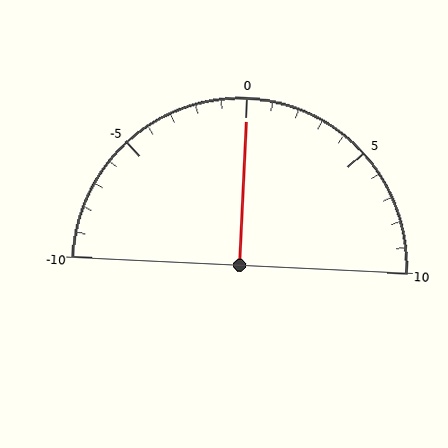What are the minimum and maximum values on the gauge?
The gauge ranges from -10 to 10.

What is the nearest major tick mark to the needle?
The nearest major tick mark is 0.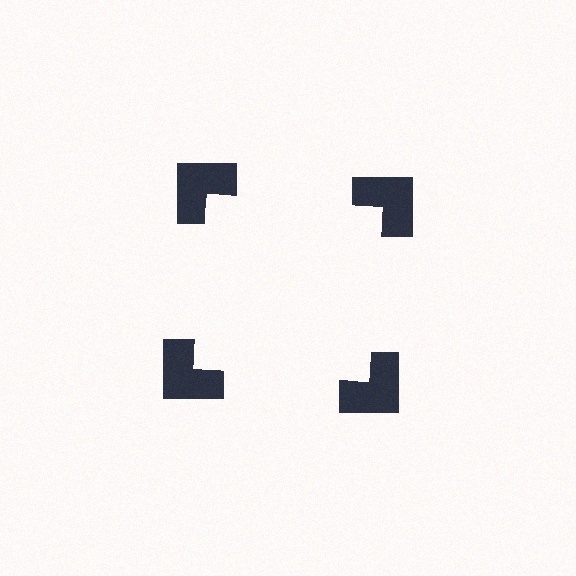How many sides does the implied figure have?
4 sides.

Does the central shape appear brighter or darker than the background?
It typically appears slightly brighter than the background, even though no actual brightness change is drawn.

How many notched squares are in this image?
There are 4 — one at each vertex of the illusory square.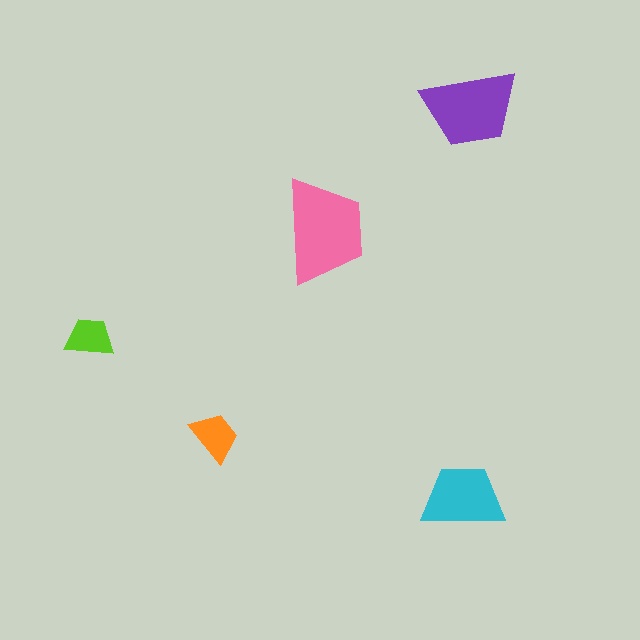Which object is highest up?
The purple trapezoid is topmost.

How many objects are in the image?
There are 5 objects in the image.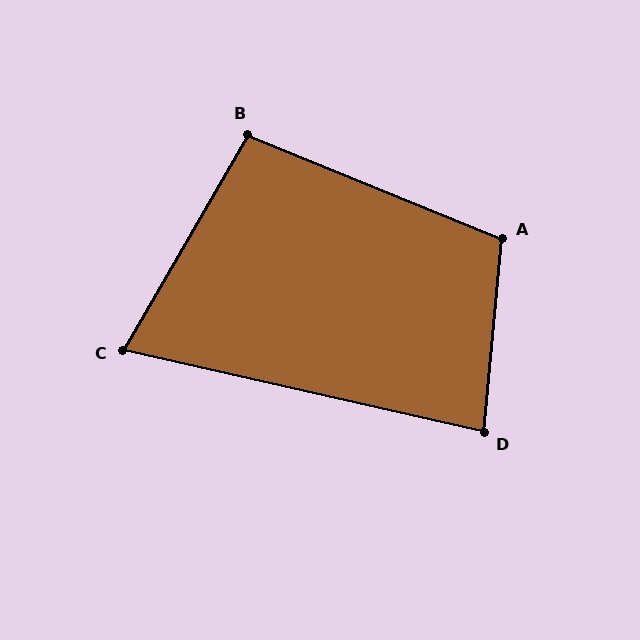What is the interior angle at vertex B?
Approximately 98 degrees (obtuse).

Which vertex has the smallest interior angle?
C, at approximately 73 degrees.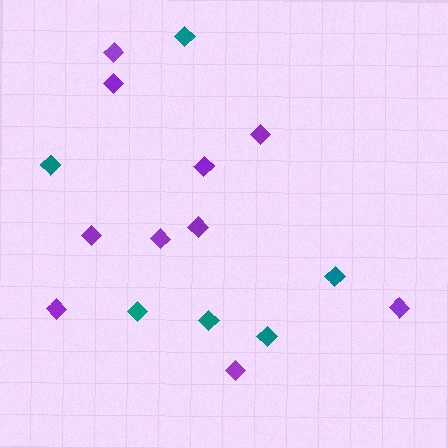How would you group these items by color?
There are 2 groups: one group of teal diamonds (6) and one group of purple diamonds (10).